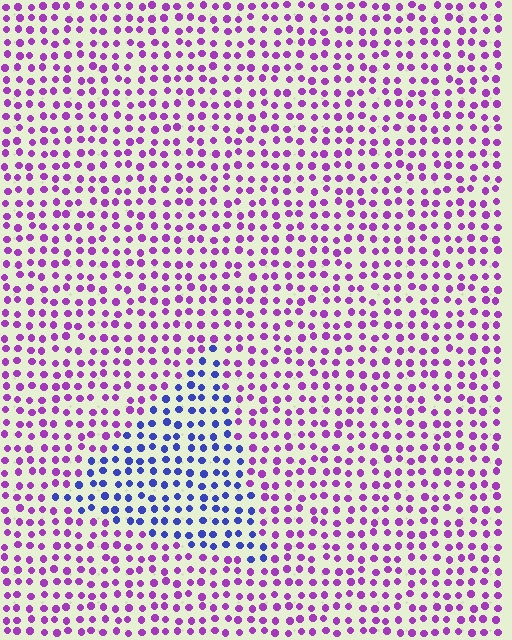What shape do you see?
I see a triangle.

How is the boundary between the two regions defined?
The boundary is defined purely by a slight shift in hue (about 54 degrees). Spacing, size, and orientation are identical on both sides.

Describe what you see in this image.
The image is filled with small purple elements in a uniform arrangement. A triangle-shaped region is visible where the elements are tinted to a slightly different hue, forming a subtle color boundary.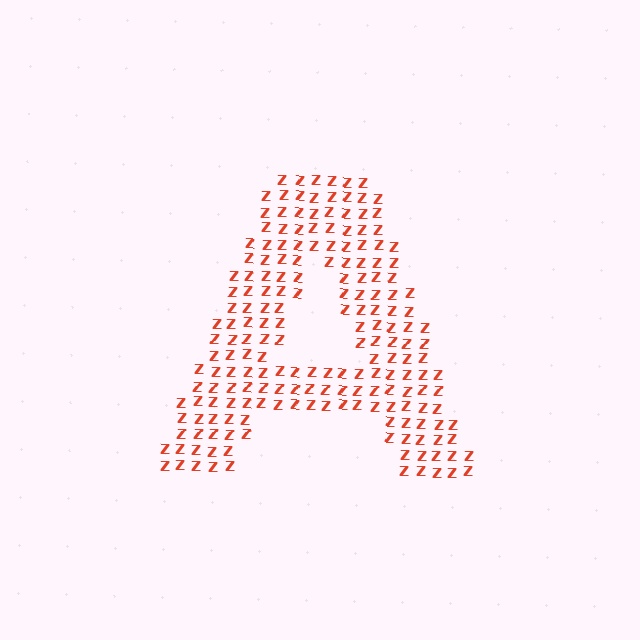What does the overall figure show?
The overall figure shows the letter A.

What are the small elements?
The small elements are letter Z's.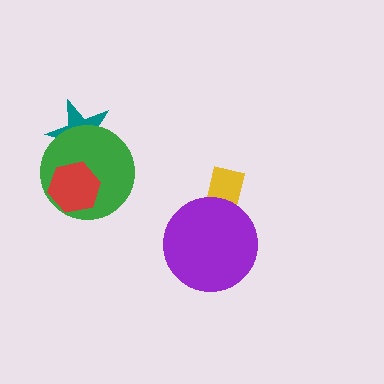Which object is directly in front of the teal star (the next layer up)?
The green circle is directly in front of the teal star.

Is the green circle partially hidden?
Yes, it is partially covered by another shape.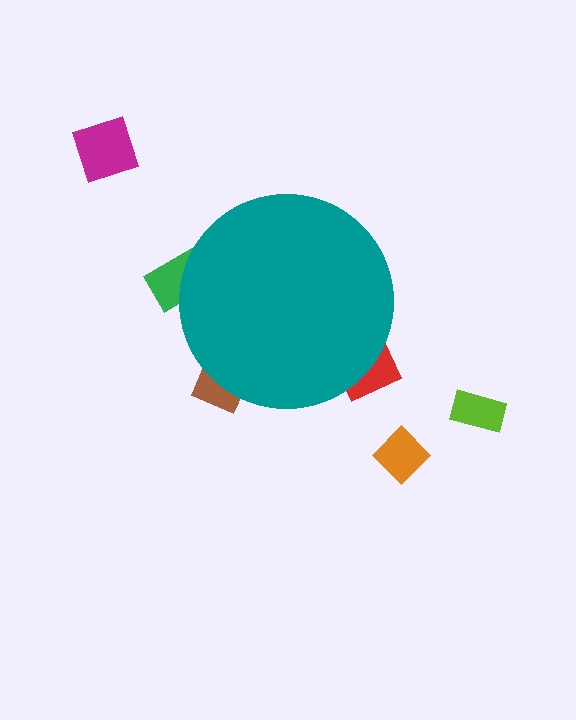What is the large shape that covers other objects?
A teal circle.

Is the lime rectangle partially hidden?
No, the lime rectangle is fully visible.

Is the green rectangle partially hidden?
Yes, the green rectangle is partially hidden behind the teal circle.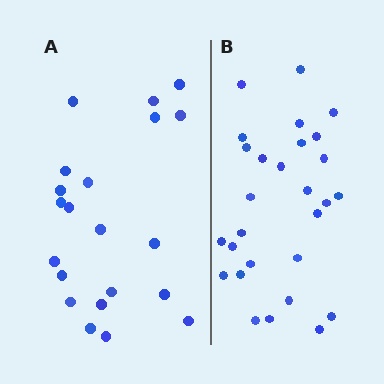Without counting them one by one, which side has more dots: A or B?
Region B (the right region) has more dots.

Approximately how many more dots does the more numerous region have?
Region B has roughly 8 or so more dots than region A.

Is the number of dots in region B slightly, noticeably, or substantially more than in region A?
Region B has noticeably more, but not dramatically so. The ratio is roughly 1.3 to 1.